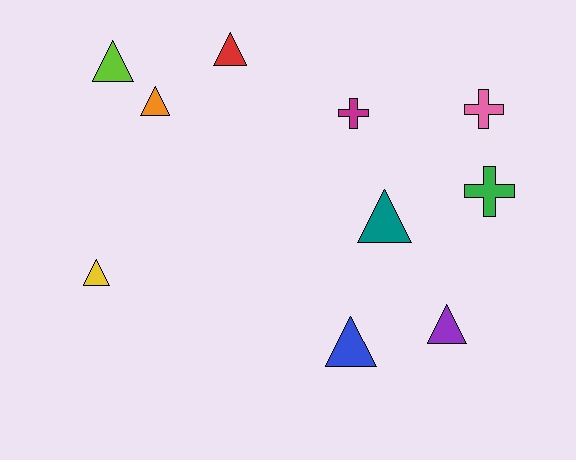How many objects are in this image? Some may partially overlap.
There are 10 objects.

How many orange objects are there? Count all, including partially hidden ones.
There is 1 orange object.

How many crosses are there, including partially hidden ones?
There are 3 crosses.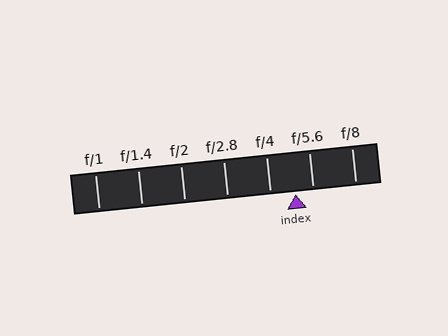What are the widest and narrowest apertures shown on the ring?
The widest aperture shown is f/1 and the narrowest is f/8.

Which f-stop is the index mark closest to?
The index mark is closest to f/5.6.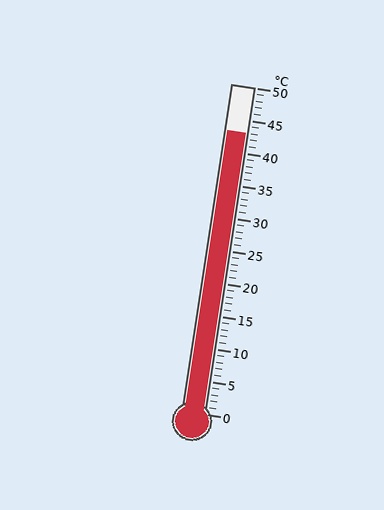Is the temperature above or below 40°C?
The temperature is above 40°C.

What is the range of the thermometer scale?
The thermometer scale ranges from 0°C to 50°C.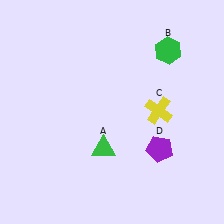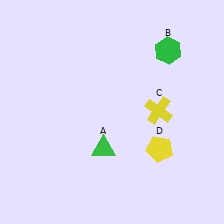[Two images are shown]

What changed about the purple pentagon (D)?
In Image 1, D is purple. In Image 2, it changed to yellow.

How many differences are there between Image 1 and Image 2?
There is 1 difference between the two images.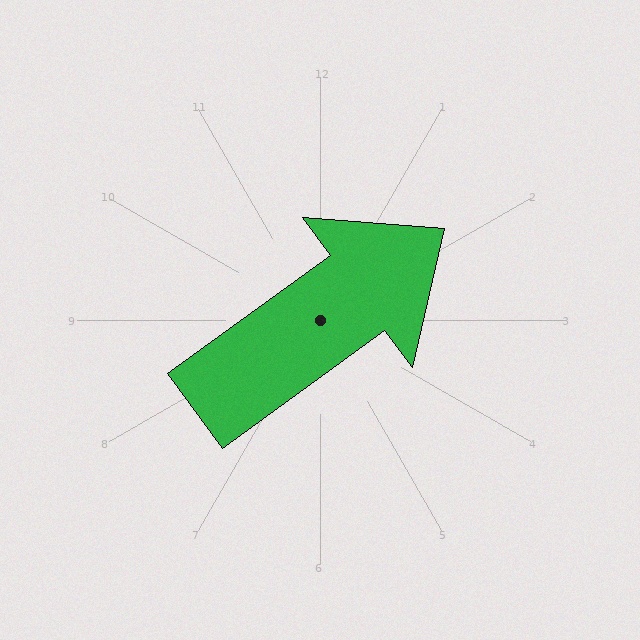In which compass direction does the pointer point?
Northeast.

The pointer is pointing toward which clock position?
Roughly 2 o'clock.